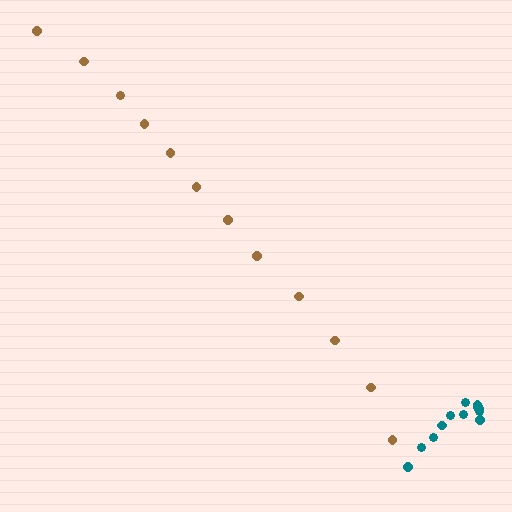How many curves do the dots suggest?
There are 2 distinct paths.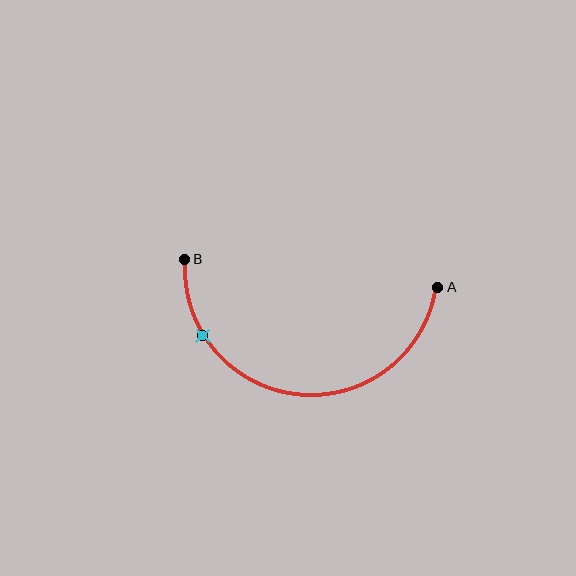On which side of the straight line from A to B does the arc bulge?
The arc bulges below the straight line connecting A and B.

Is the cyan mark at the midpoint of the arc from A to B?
No. The cyan mark lies on the arc but is closer to endpoint B. The arc midpoint would be at the point on the curve equidistant along the arc from both A and B.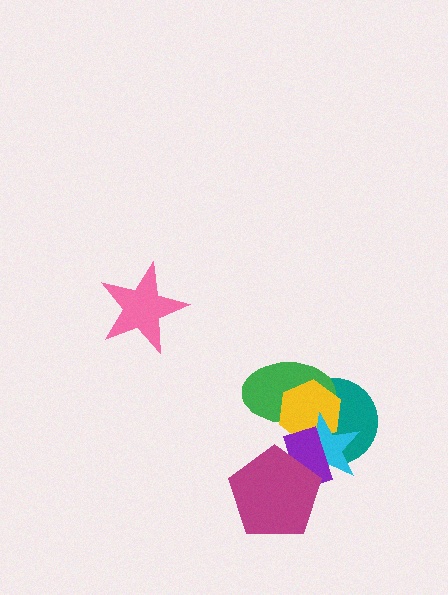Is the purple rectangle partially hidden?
Yes, it is partially covered by another shape.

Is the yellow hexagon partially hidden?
Yes, it is partially covered by another shape.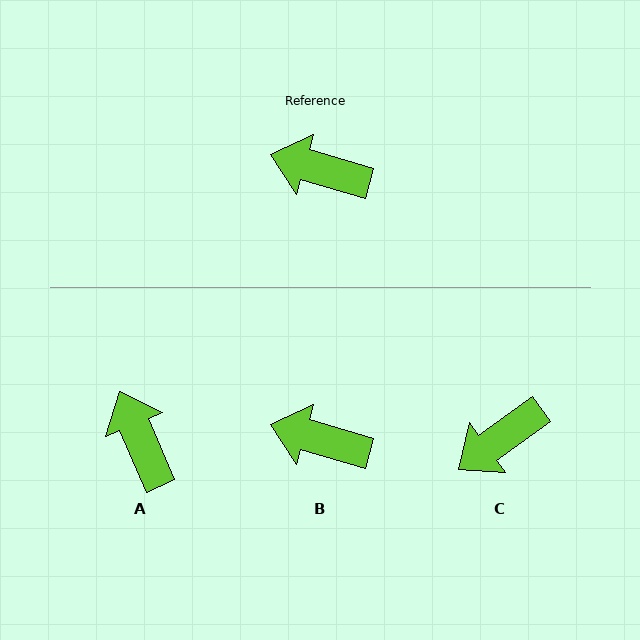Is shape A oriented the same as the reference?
No, it is off by about 50 degrees.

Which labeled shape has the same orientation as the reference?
B.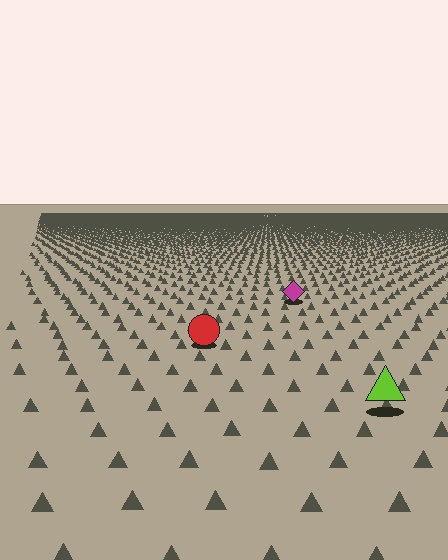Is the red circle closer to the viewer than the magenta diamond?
Yes. The red circle is closer — you can tell from the texture gradient: the ground texture is coarser near it.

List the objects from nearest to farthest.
From nearest to farthest: the lime triangle, the red circle, the magenta diamond.